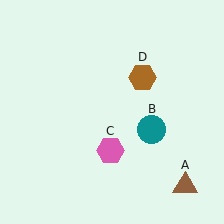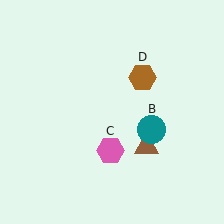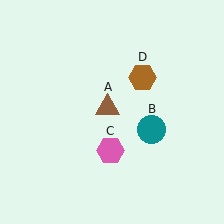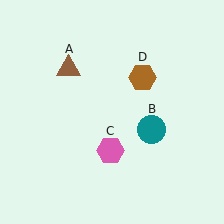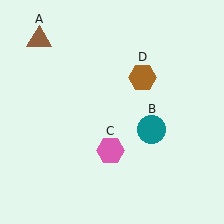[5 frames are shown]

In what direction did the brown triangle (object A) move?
The brown triangle (object A) moved up and to the left.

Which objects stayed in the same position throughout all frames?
Teal circle (object B) and pink hexagon (object C) and brown hexagon (object D) remained stationary.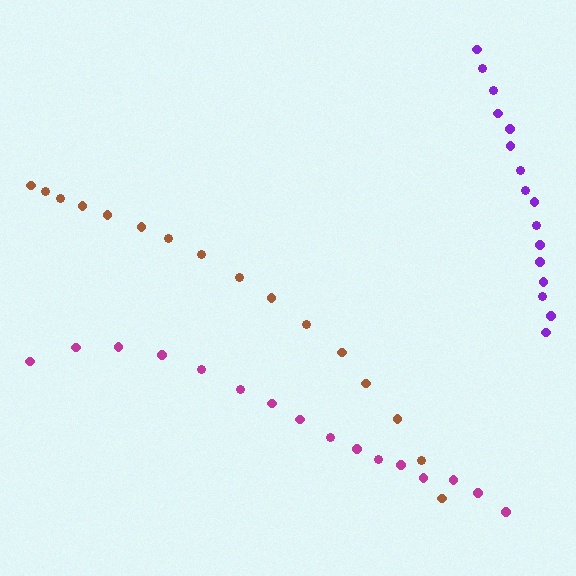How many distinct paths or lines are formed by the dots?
There are 3 distinct paths.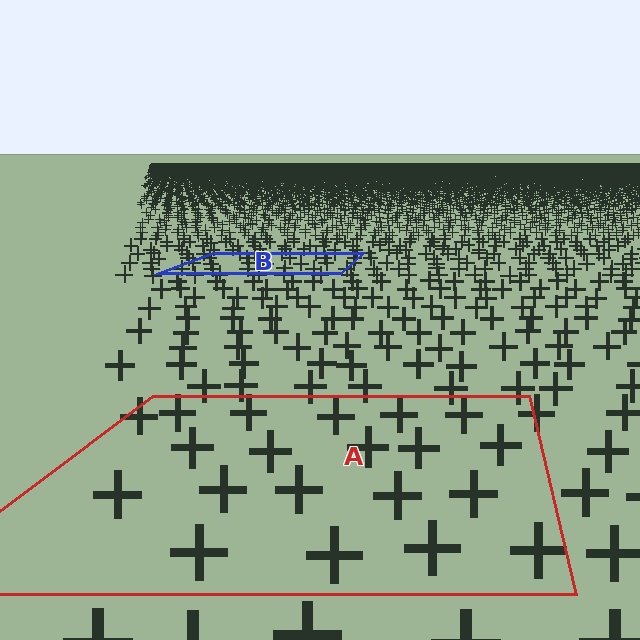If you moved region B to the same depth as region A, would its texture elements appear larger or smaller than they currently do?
They would appear larger. At a closer depth, the same texture elements are projected at a bigger on-screen size.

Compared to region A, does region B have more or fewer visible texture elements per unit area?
Region B has more texture elements per unit area — they are packed more densely because it is farther away.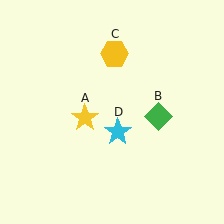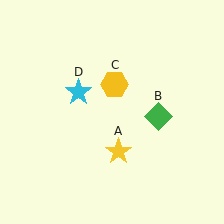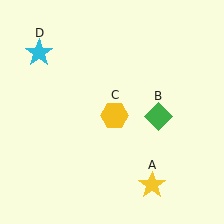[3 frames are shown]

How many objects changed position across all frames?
3 objects changed position: yellow star (object A), yellow hexagon (object C), cyan star (object D).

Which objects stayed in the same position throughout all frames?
Green diamond (object B) remained stationary.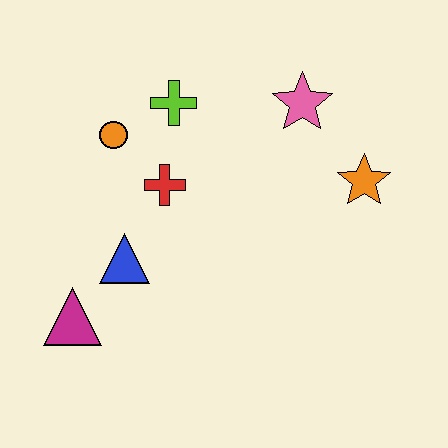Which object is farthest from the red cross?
The orange star is farthest from the red cross.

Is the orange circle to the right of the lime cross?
No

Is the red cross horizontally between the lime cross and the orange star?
No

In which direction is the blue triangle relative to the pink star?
The blue triangle is to the left of the pink star.